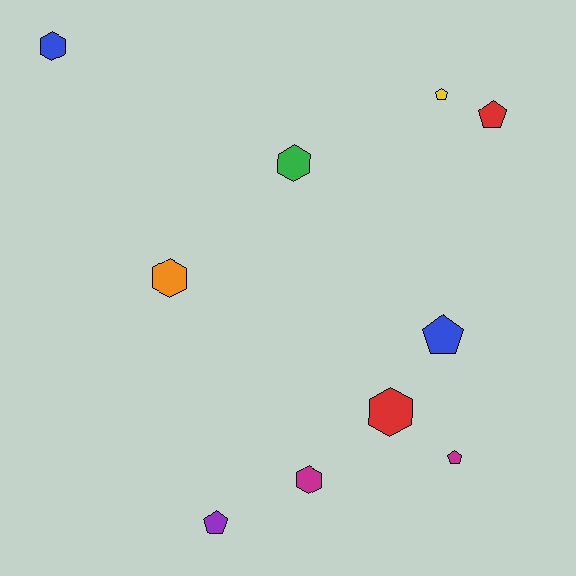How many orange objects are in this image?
There is 1 orange object.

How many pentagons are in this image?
There are 5 pentagons.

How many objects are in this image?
There are 10 objects.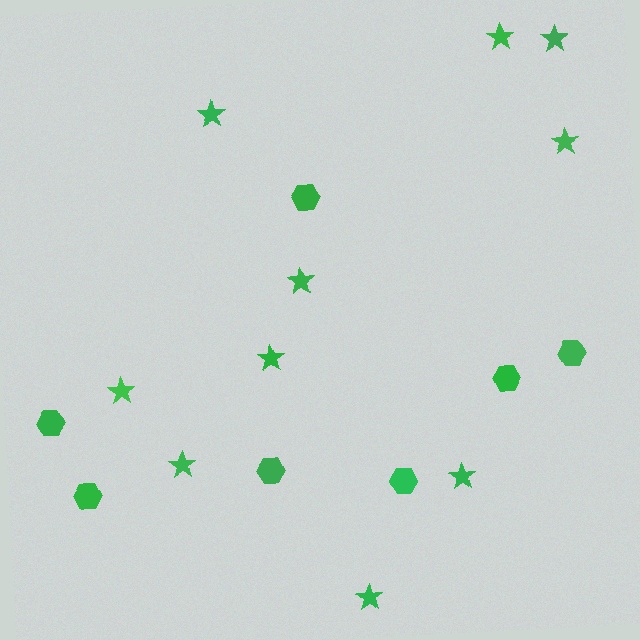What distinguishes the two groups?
There are 2 groups: one group of hexagons (7) and one group of stars (10).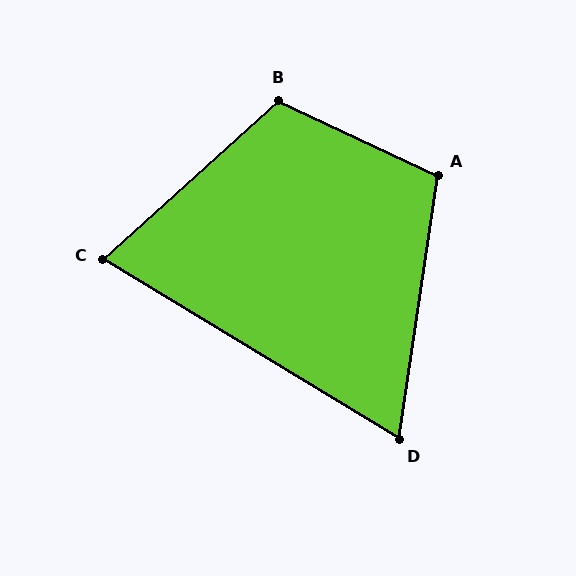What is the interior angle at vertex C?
Approximately 73 degrees (acute).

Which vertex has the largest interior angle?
B, at approximately 113 degrees.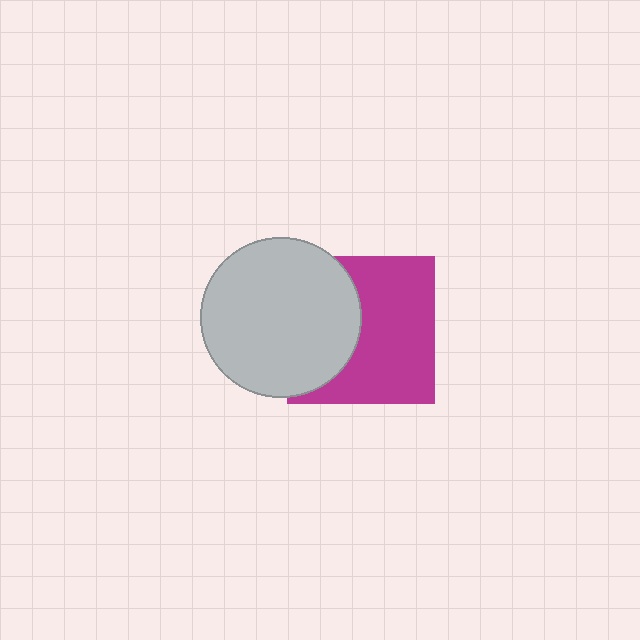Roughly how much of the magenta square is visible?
About half of it is visible (roughly 60%).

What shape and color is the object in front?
The object in front is a light gray circle.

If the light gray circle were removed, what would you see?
You would see the complete magenta square.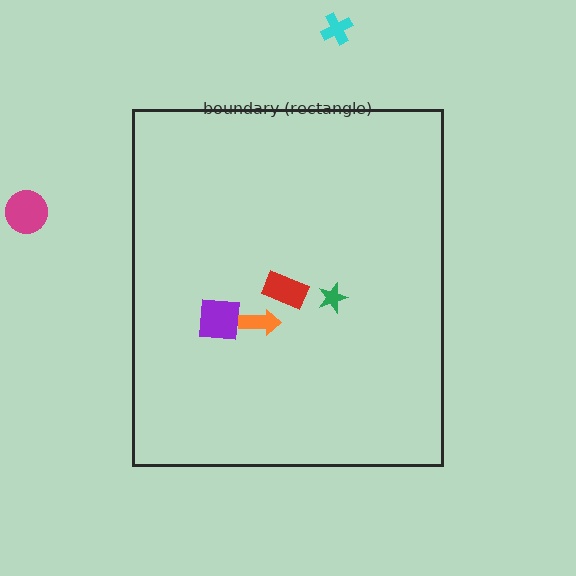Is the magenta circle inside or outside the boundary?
Outside.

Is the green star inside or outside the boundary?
Inside.